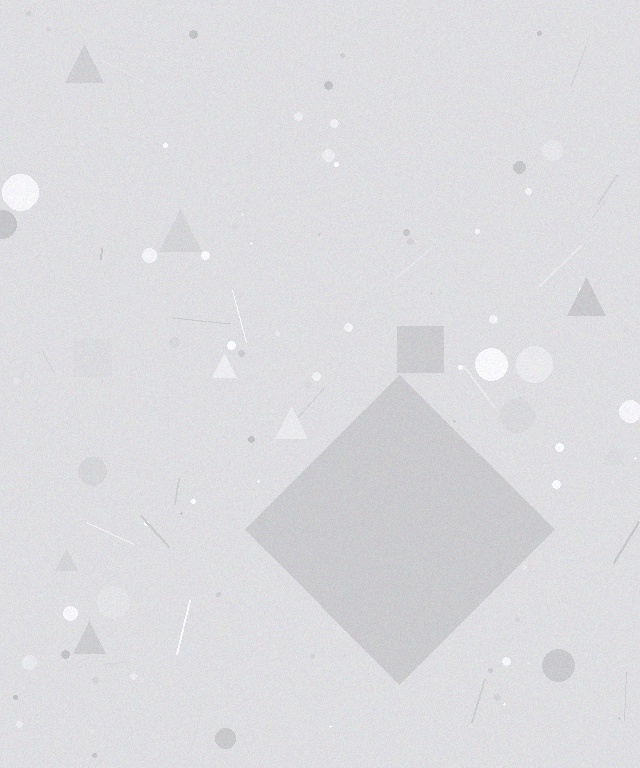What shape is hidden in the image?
A diamond is hidden in the image.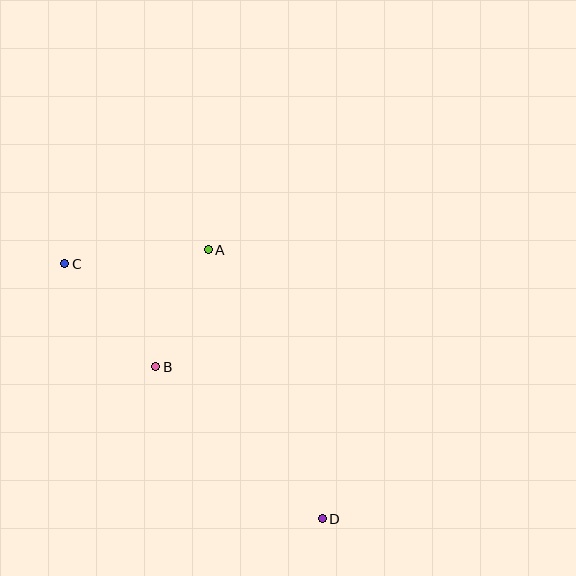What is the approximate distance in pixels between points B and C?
The distance between B and C is approximately 137 pixels.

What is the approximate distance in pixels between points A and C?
The distance between A and C is approximately 144 pixels.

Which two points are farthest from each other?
Points C and D are farthest from each other.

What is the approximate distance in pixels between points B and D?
The distance between B and D is approximately 225 pixels.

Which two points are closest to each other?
Points A and B are closest to each other.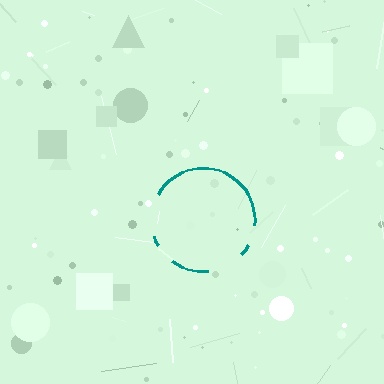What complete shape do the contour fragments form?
The contour fragments form a circle.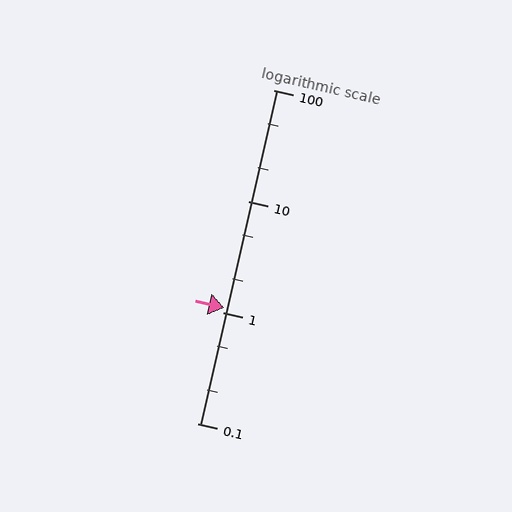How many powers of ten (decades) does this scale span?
The scale spans 3 decades, from 0.1 to 100.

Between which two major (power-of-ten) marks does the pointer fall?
The pointer is between 1 and 10.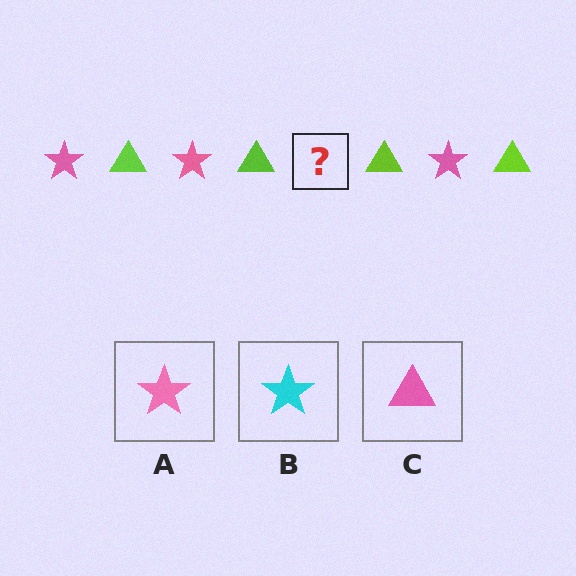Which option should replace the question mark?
Option A.